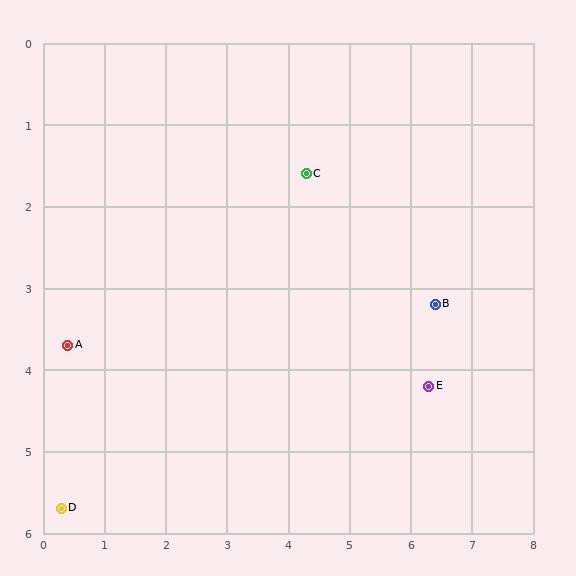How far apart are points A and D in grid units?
Points A and D are about 2.0 grid units apart.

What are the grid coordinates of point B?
Point B is at approximately (6.4, 3.2).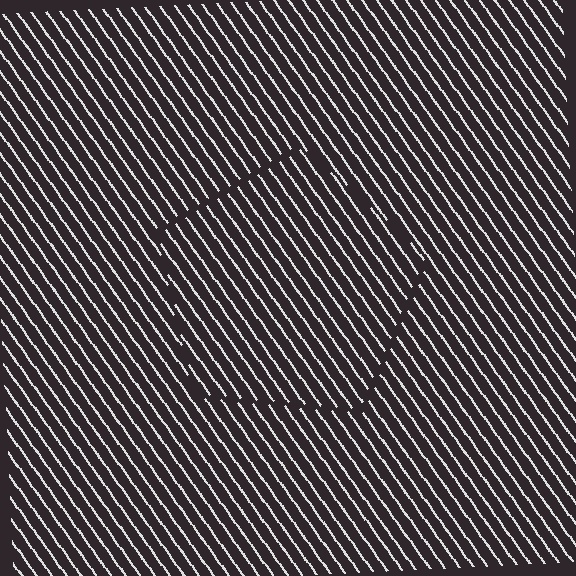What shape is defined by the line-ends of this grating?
An illusory pentagon. The interior of the shape contains the same grating, shifted by half a period — the contour is defined by the phase discontinuity where line-ends from the inner and outer gratings abut.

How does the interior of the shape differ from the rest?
The interior of the shape contains the same grating, shifted by half a period — the contour is defined by the phase discontinuity where line-ends from the inner and outer gratings abut.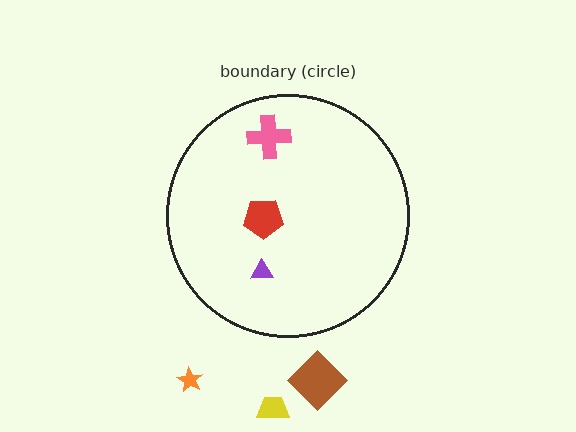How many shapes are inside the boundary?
3 inside, 3 outside.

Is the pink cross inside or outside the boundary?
Inside.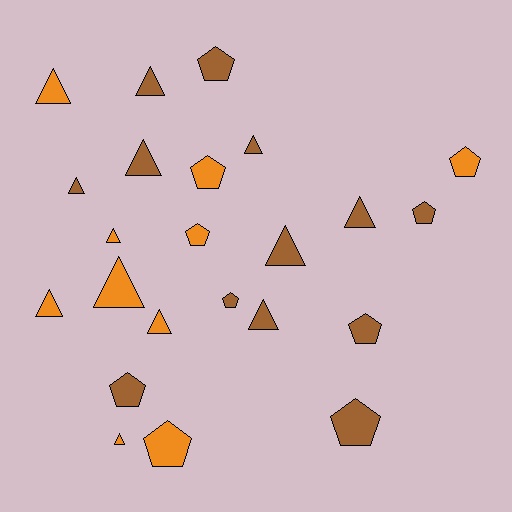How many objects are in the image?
There are 23 objects.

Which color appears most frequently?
Brown, with 13 objects.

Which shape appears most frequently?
Triangle, with 13 objects.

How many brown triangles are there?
There are 7 brown triangles.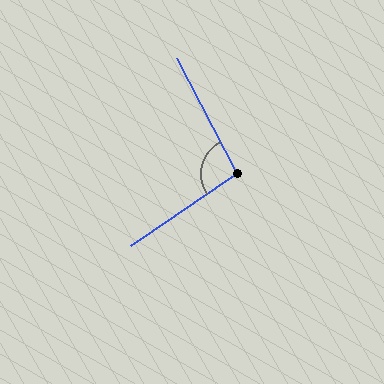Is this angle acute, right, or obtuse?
It is obtuse.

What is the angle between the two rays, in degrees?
Approximately 97 degrees.